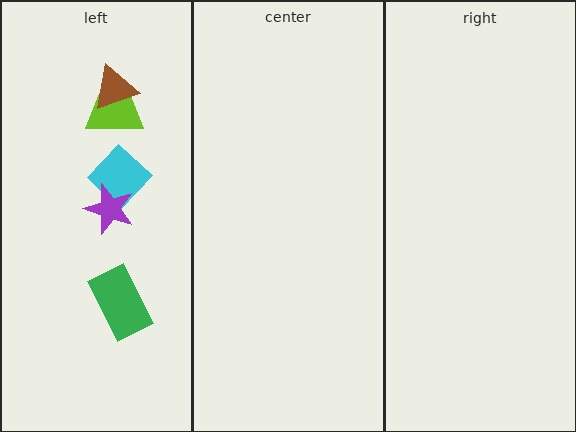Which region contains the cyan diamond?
The left region.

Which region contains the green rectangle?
The left region.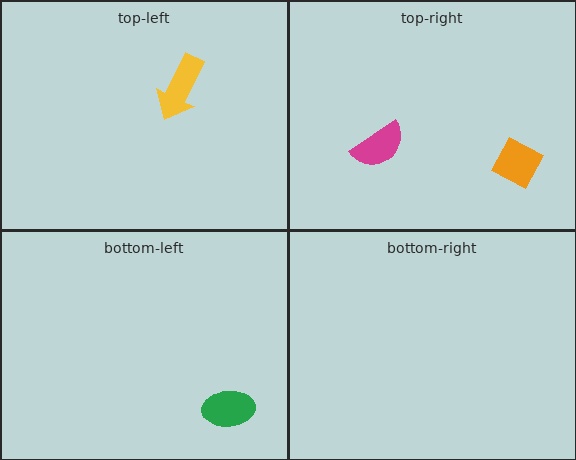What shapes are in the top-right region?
The orange diamond, the magenta semicircle.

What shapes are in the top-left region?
The yellow arrow.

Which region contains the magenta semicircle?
The top-right region.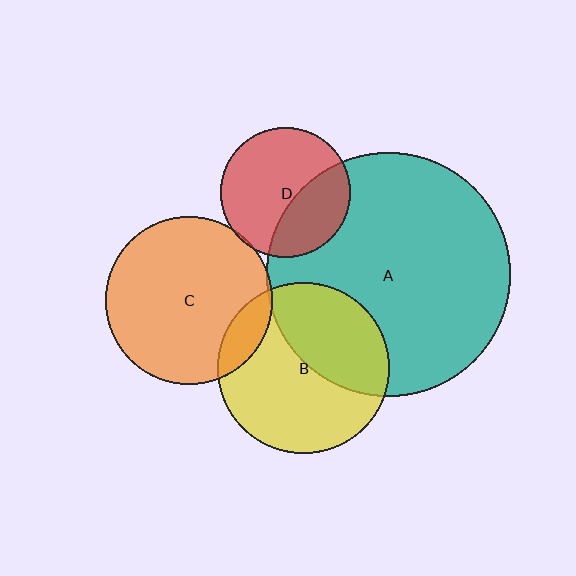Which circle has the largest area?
Circle A (teal).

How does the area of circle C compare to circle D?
Approximately 1.7 times.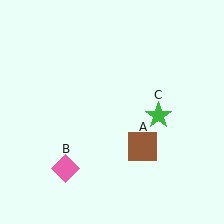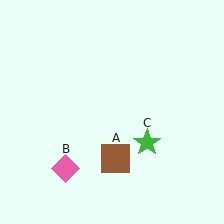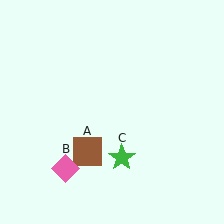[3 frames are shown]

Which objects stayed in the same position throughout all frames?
Pink diamond (object B) remained stationary.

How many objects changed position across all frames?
2 objects changed position: brown square (object A), green star (object C).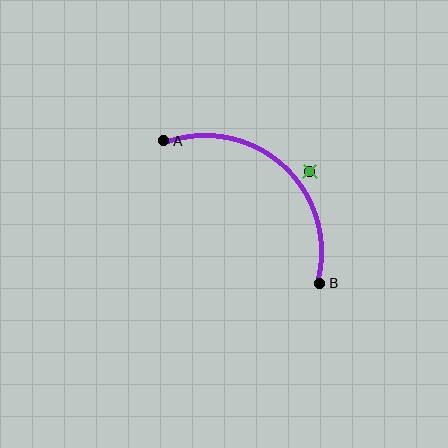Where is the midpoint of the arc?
The arc midpoint is the point on the curve farthest from the straight line joining A and B. It sits above and to the right of that line.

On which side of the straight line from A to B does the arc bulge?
The arc bulges above and to the right of the straight line connecting A and B.